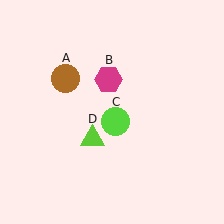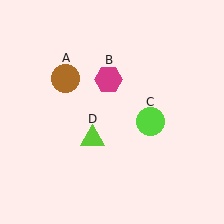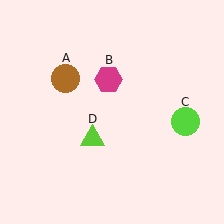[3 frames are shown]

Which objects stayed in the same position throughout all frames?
Brown circle (object A) and magenta hexagon (object B) and lime triangle (object D) remained stationary.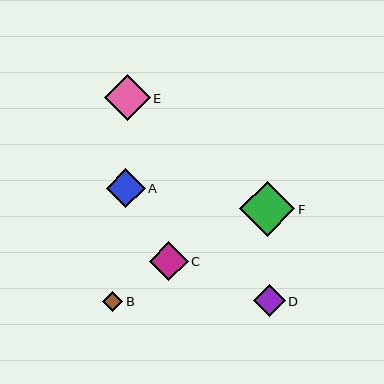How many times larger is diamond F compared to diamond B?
Diamond F is approximately 2.7 times the size of diamond B.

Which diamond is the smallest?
Diamond B is the smallest with a size of approximately 20 pixels.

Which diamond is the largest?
Diamond F is the largest with a size of approximately 55 pixels.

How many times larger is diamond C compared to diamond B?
Diamond C is approximately 2.0 times the size of diamond B.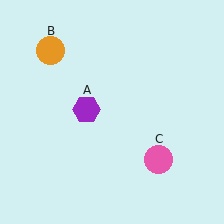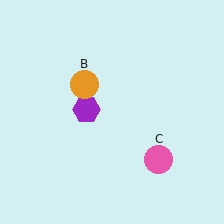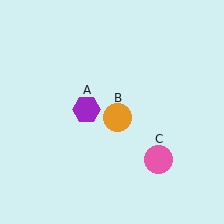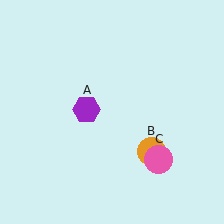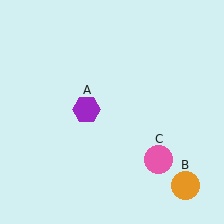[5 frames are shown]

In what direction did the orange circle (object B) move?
The orange circle (object B) moved down and to the right.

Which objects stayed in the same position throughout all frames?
Purple hexagon (object A) and pink circle (object C) remained stationary.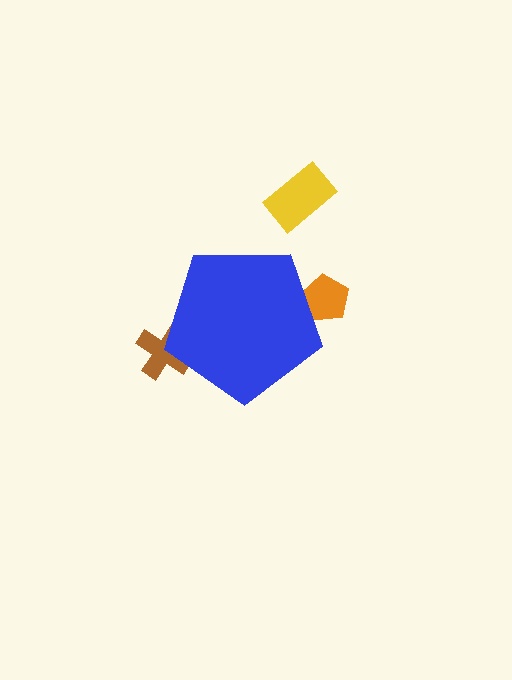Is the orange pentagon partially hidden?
Yes, the orange pentagon is partially hidden behind the blue pentagon.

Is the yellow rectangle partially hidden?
No, the yellow rectangle is fully visible.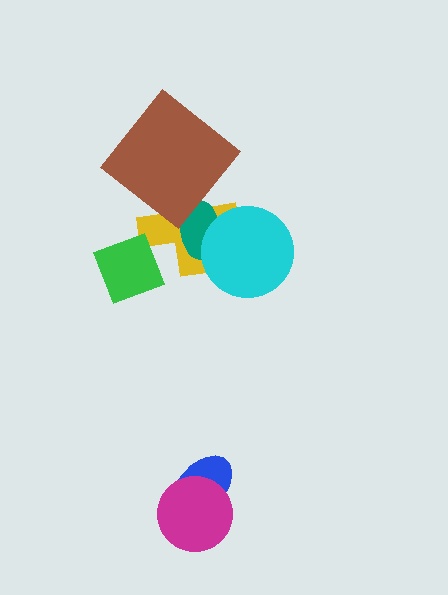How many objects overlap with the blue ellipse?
1 object overlaps with the blue ellipse.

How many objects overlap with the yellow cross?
4 objects overlap with the yellow cross.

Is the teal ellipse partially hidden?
Yes, it is partially covered by another shape.